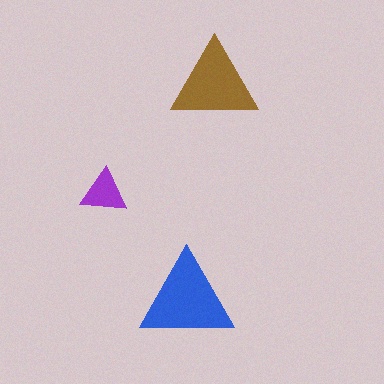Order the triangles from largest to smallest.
the blue one, the brown one, the purple one.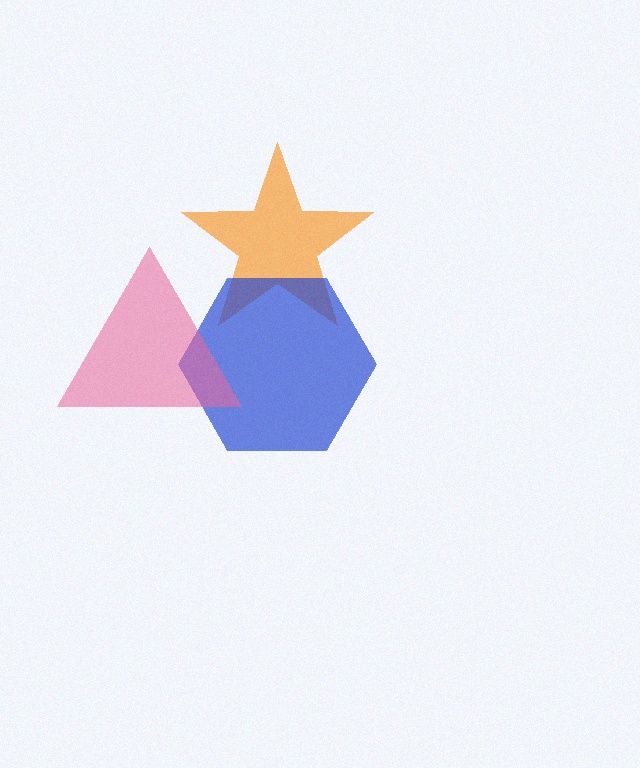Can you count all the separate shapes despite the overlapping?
Yes, there are 3 separate shapes.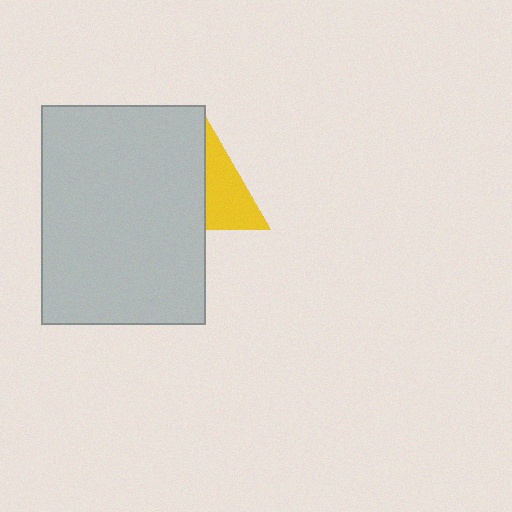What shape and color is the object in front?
The object in front is a light gray rectangle.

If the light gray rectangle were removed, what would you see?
You would see the complete yellow triangle.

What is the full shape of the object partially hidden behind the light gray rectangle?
The partially hidden object is a yellow triangle.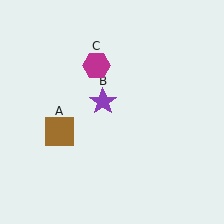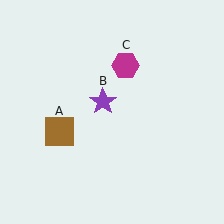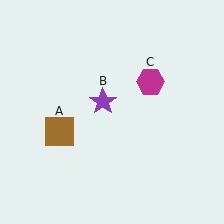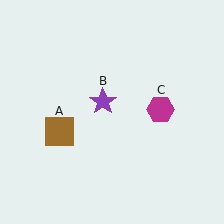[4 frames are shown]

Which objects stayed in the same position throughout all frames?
Brown square (object A) and purple star (object B) remained stationary.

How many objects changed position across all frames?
1 object changed position: magenta hexagon (object C).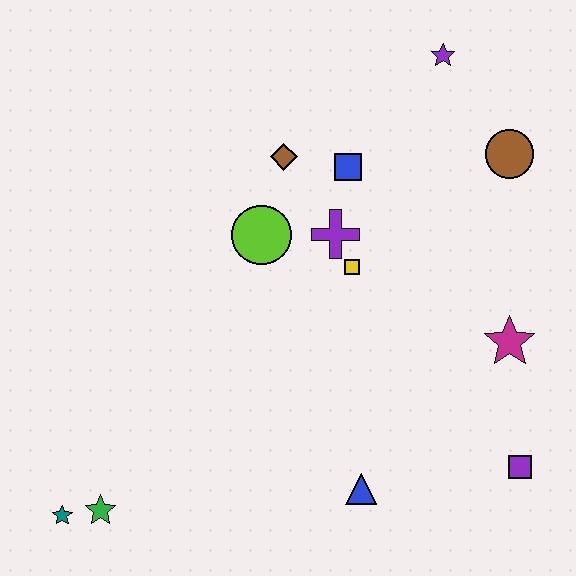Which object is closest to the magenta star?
The purple square is closest to the magenta star.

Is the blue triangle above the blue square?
No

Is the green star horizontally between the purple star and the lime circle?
No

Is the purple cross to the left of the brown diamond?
No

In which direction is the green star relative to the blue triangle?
The green star is to the left of the blue triangle.